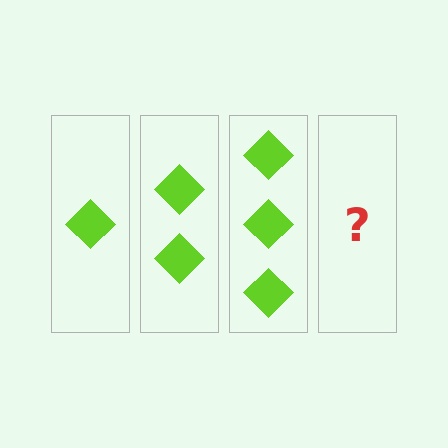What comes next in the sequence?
The next element should be 4 diamonds.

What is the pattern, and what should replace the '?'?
The pattern is that each step adds one more diamond. The '?' should be 4 diamonds.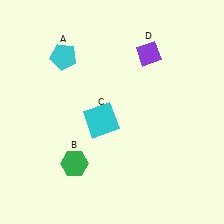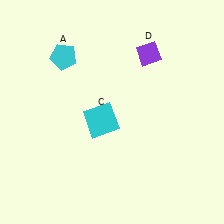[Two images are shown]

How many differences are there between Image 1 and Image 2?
There is 1 difference between the two images.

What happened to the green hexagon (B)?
The green hexagon (B) was removed in Image 2. It was in the bottom-left area of Image 1.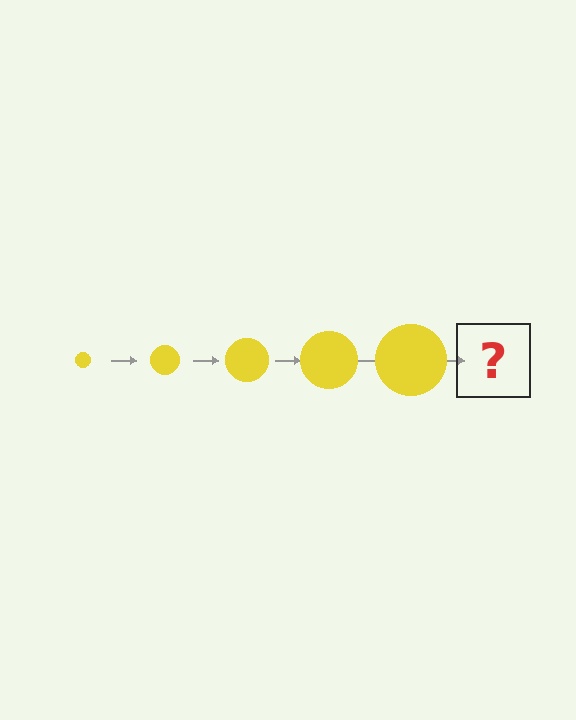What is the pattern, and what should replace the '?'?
The pattern is that the circle gets progressively larger each step. The '?' should be a yellow circle, larger than the previous one.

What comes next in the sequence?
The next element should be a yellow circle, larger than the previous one.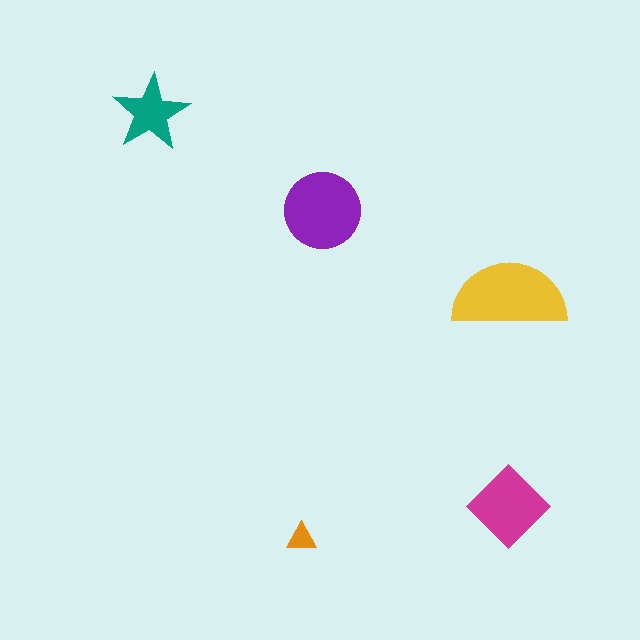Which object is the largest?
The yellow semicircle.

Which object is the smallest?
The orange triangle.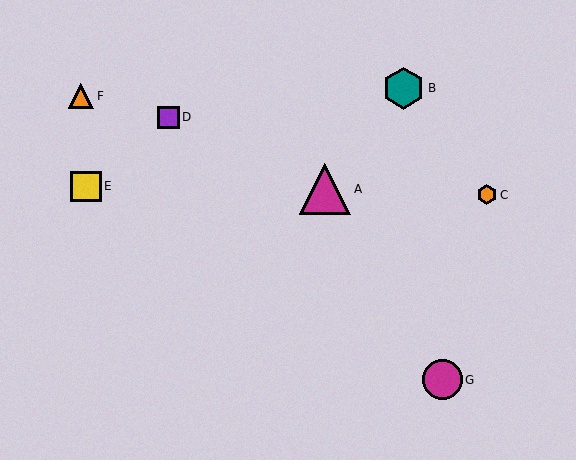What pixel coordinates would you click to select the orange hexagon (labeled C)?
Click at (487, 195) to select the orange hexagon C.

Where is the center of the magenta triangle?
The center of the magenta triangle is at (325, 189).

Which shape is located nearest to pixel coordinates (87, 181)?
The yellow square (labeled E) at (86, 186) is nearest to that location.